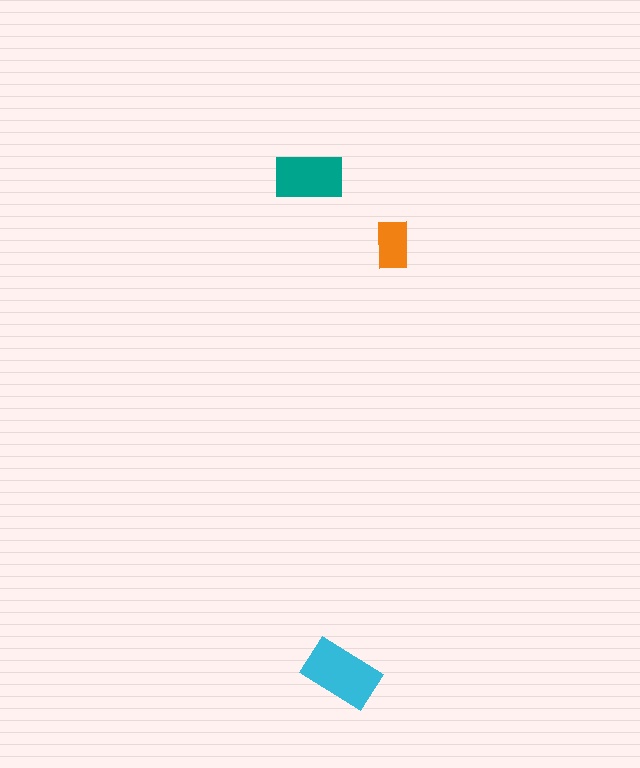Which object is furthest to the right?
The orange rectangle is rightmost.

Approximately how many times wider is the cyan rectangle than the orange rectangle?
About 1.5 times wider.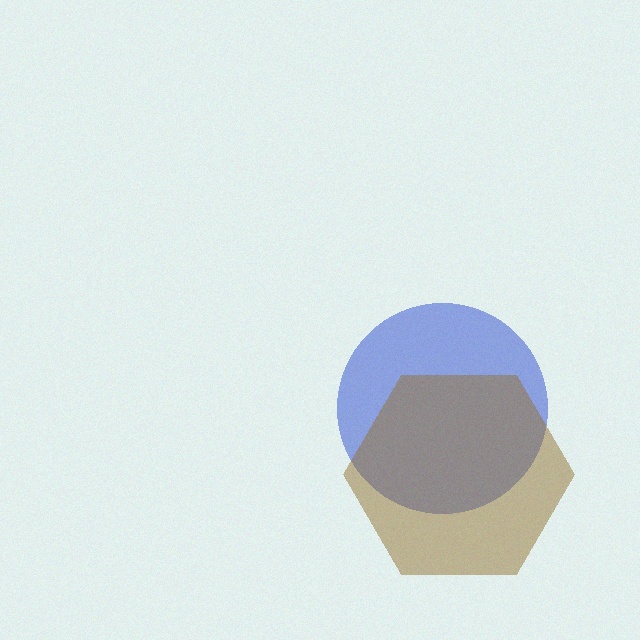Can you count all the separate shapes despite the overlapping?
Yes, there are 2 separate shapes.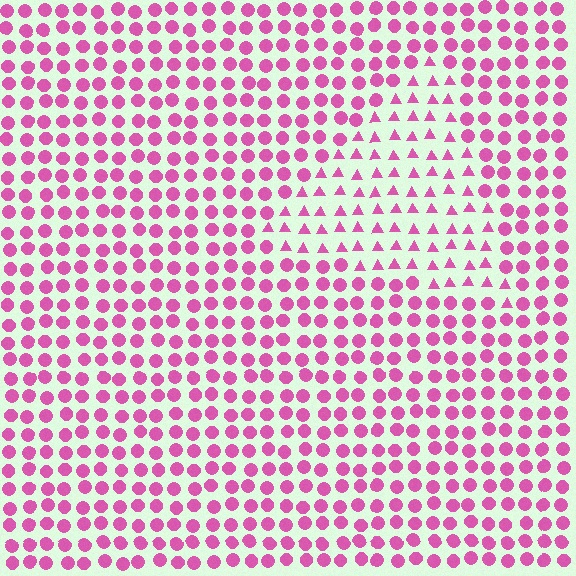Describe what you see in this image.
The image is filled with small pink elements arranged in a uniform grid. A triangle-shaped region contains triangles, while the surrounding area contains circles. The boundary is defined purely by the change in element shape.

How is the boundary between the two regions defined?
The boundary is defined by a change in element shape: triangles inside vs. circles outside. All elements share the same color and spacing.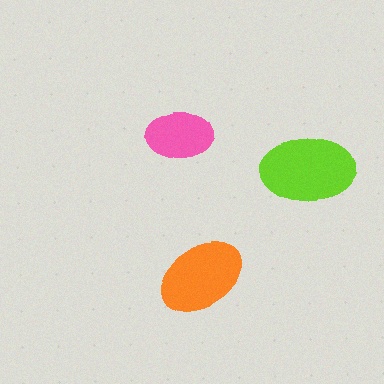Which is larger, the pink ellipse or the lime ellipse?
The lime one.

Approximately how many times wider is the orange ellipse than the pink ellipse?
About 1.5 times wider.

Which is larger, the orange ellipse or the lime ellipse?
The lime one.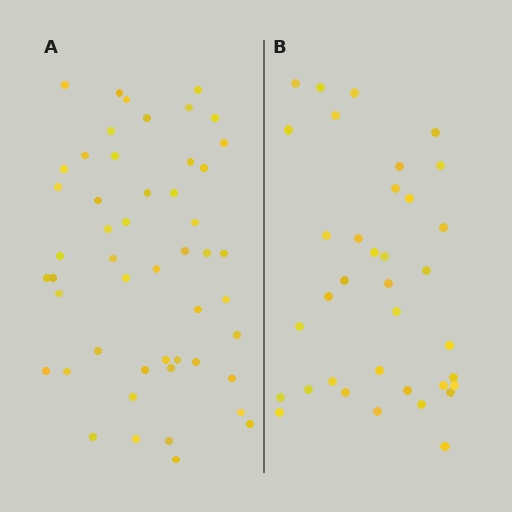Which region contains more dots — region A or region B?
Region A (the left region) has more dots.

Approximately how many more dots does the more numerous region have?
Region A has approximately 15 more dots than region B.